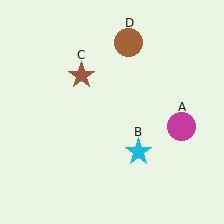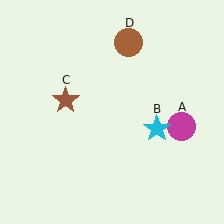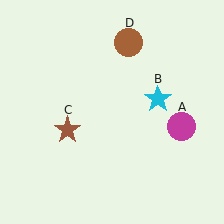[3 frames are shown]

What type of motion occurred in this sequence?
The cyan star (object B), brown star (object C) rotated counterclockwise around the center of the scene.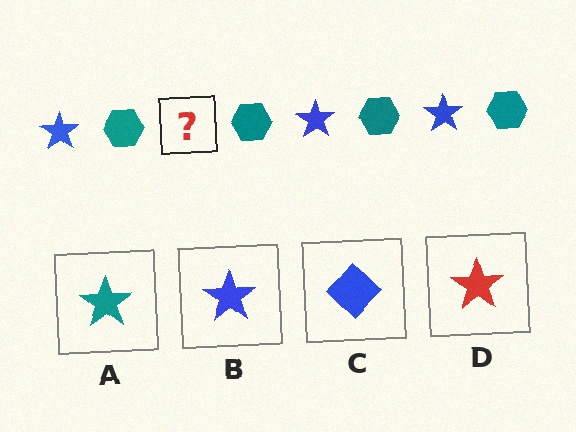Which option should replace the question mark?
Option B.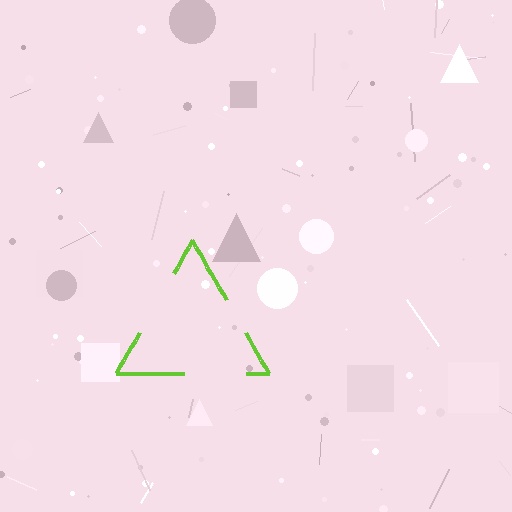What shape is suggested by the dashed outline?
The dashed outline suggests a triangle.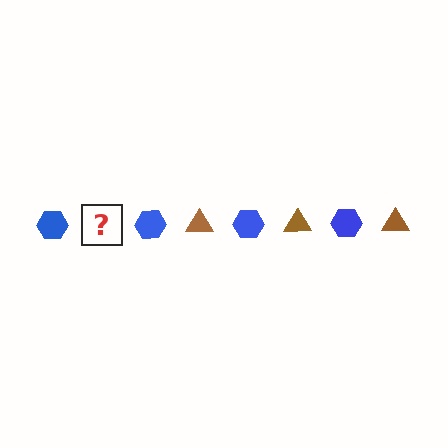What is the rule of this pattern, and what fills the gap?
The rule is that the pattern alternates between blue hexagon and brown triangle. The gap should be filled with a brown triangle.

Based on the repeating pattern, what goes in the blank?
The blank should be a brown triangle.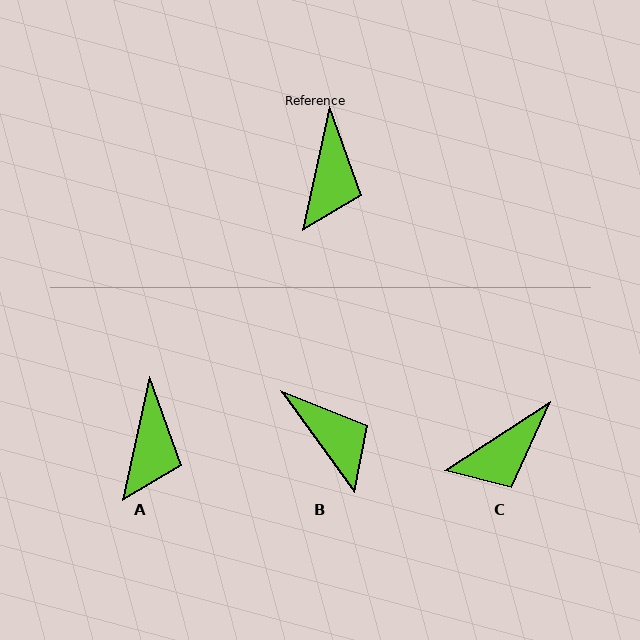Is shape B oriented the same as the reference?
No, it is off by about 48 degrees.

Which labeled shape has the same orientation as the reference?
A.